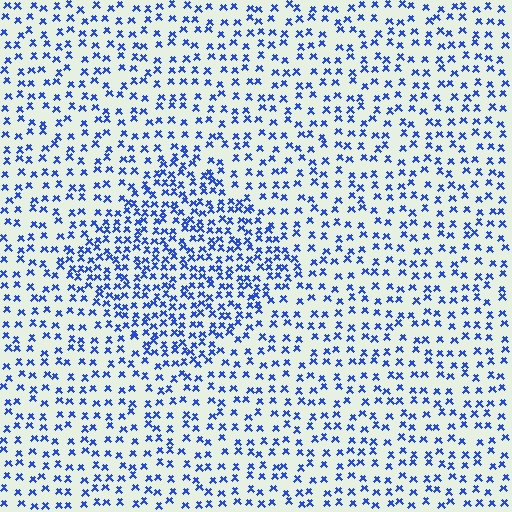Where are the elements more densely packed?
The elements are more densely packed inside the diamond boundary.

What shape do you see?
I see a diamond.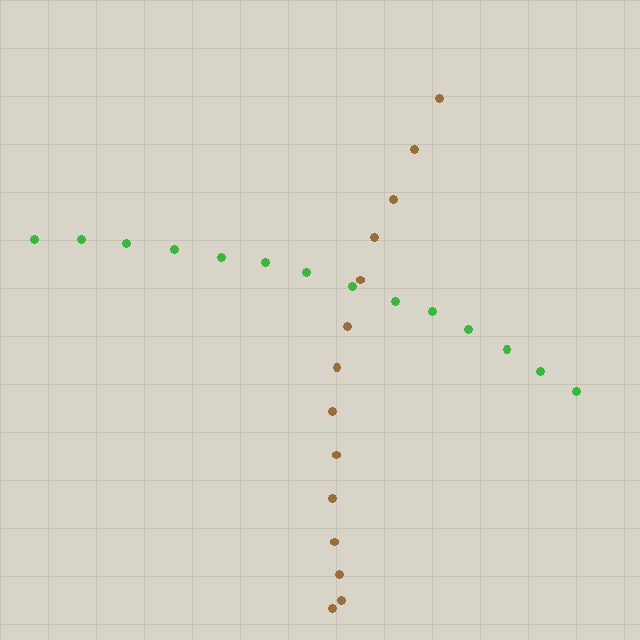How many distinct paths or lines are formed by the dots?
There are 2 distinct paths.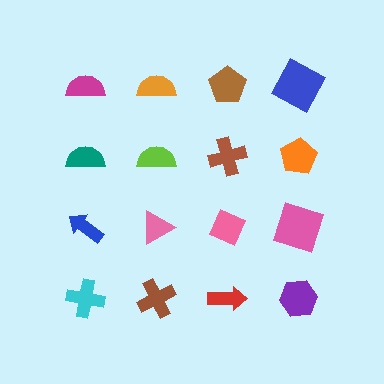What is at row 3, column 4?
A pink square.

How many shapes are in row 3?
4 shapes.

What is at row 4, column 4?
A purple hexagon.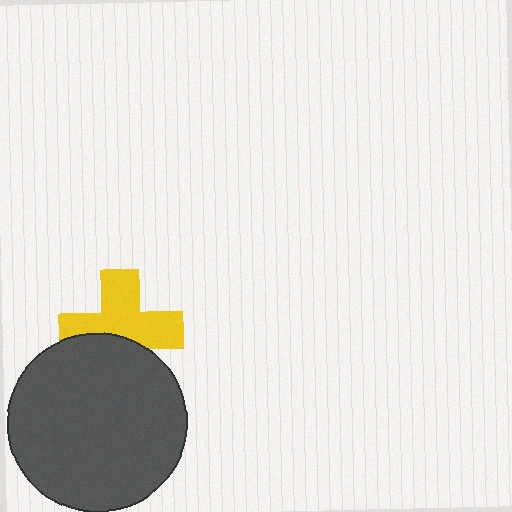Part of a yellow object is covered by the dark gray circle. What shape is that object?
It is a cross.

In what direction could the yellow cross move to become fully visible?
The yellow cross could move up. That would shift it out from behind the dark gray circle entirely.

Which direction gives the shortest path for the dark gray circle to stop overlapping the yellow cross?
Moving down gives the shortest separation.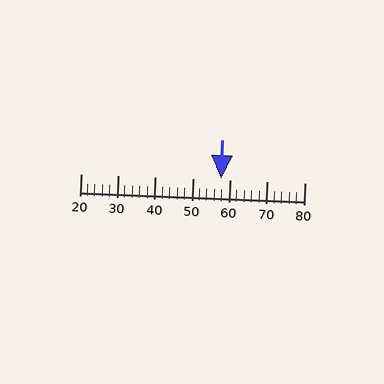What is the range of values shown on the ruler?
The ruler shows values from 20 to 80.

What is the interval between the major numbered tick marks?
The major tick marks are spaced 10 units apart.